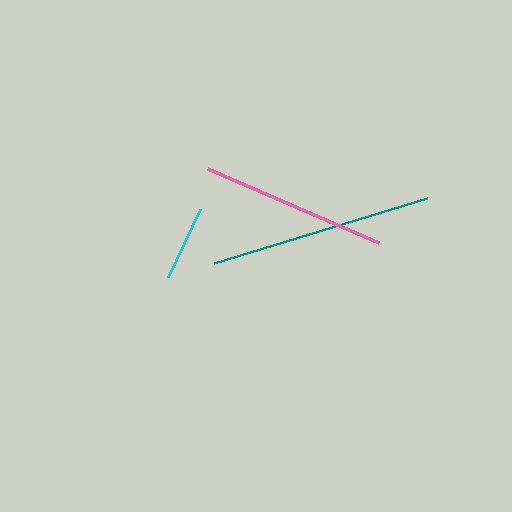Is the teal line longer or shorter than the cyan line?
The teal line is longer than the cyan line.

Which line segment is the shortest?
The cyan line is the shortest at approximately 75 pixels.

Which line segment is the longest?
The teal line is the longest at approximately 223 pixels.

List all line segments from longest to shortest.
From longest to shortest: teal, pink, cyan.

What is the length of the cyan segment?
The cyan segment is approximately 75 pixels long.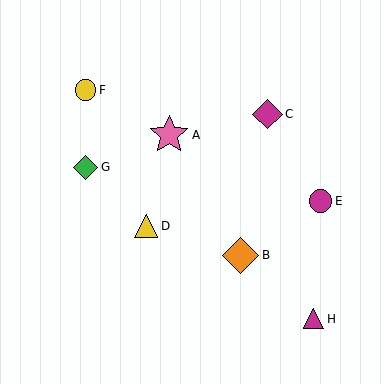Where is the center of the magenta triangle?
The center of the magenta triangle is at (313, 319).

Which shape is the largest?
The pink star (labeled A) is the largest.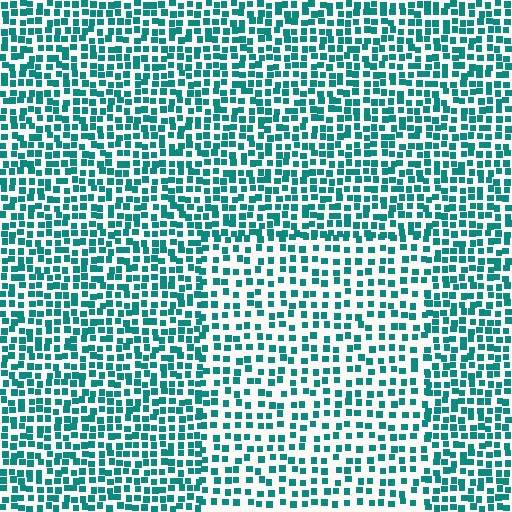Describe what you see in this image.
The image contains small teal elements arranged at two different densities. A rectangle-shaped region is visible where the elements are less densely packed than the surrounding area.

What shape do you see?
I see a rectangle.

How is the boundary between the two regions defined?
The boundary is defined by a change in element density (approximately 1.6x ratio). All elements are the same color, size, and shape.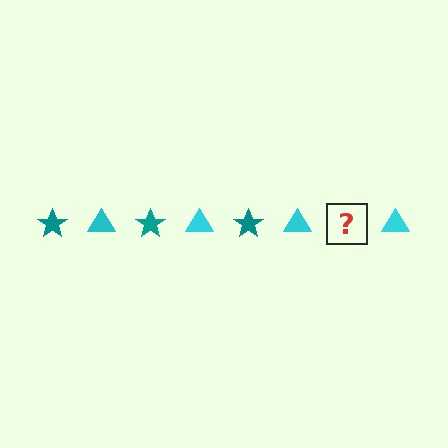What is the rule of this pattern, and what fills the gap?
The rule is that the pattern alternates between teal star and cyan triangle. The gap should be filled with a teal star.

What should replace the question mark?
The question mark should be replaced with a teal star.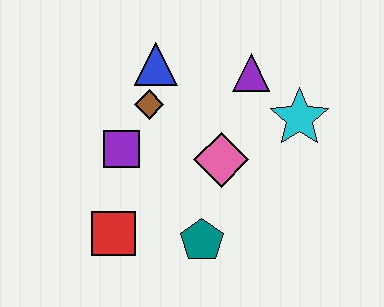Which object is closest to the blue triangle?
The brown diamond is closest to the blue triangle.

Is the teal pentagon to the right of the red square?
Yes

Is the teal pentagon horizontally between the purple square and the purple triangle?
Yes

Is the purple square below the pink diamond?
No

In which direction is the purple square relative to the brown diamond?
The purple square is below the brown diamond.